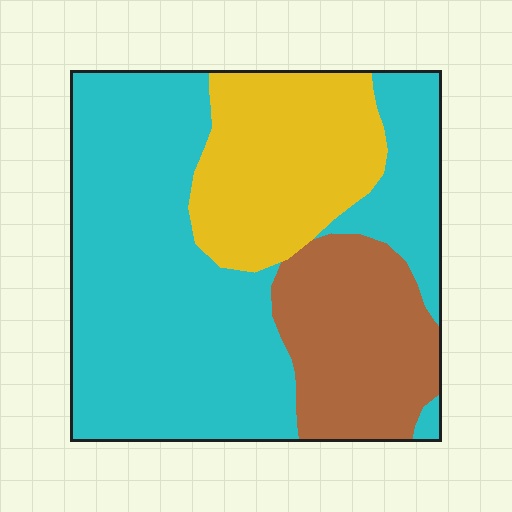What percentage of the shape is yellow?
Yellow takes up about one fifth (1/5) of the shape.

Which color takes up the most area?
Cyan, at roughly 55%.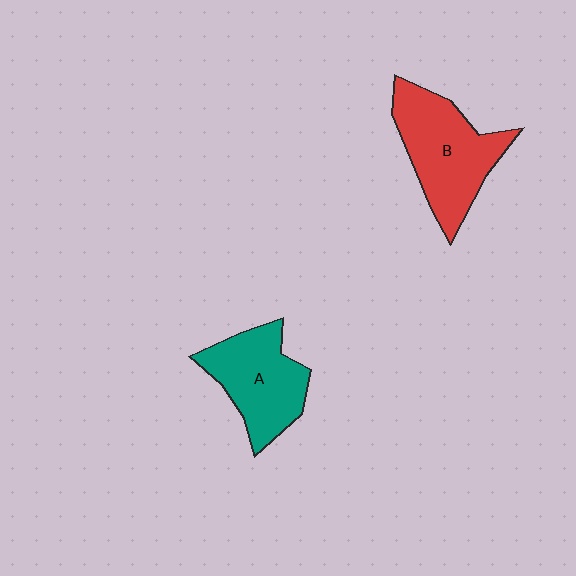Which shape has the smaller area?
Shape A (teal).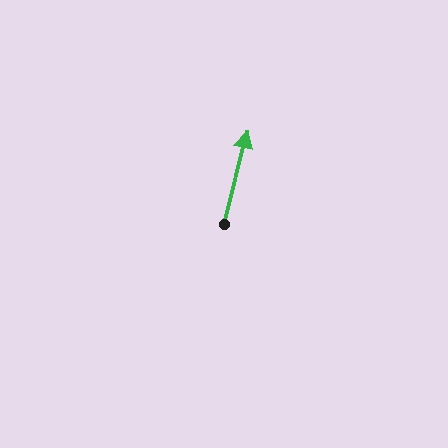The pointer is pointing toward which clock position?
Roughly 12 o'clock.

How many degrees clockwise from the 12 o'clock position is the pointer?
Approximately 14 degrees.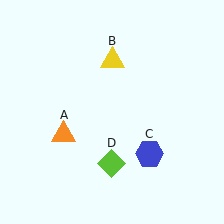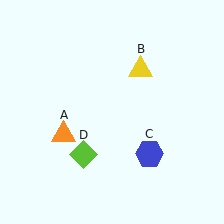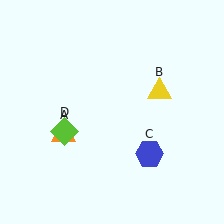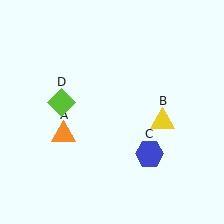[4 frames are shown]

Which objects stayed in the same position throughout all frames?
Orange triangle (object A) and blue hexagon (object C) remained stationary.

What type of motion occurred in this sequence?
The yellow triangle (object B), lime diamond (object D) rotated clockwise around the center of the scene.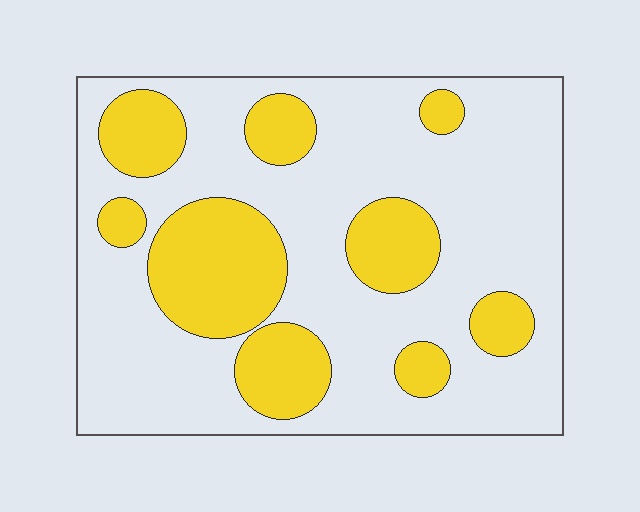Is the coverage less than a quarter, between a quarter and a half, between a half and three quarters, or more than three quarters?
Between a quarter and a half.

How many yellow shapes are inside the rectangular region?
9.